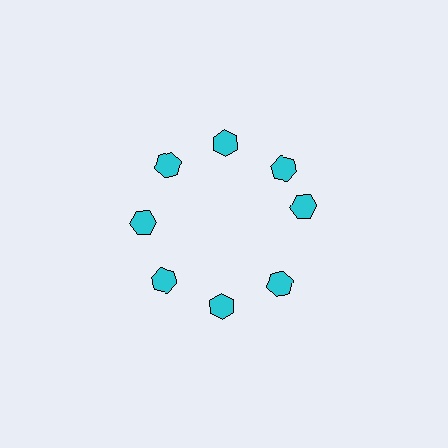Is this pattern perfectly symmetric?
No. The 8 cyan hexagons are arranged in a ring, but one element near the 3 o'clock position is rotated out of alignment along the ring, breaking the 8-fold rotational symmetry.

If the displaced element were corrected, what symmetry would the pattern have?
It would have 8-fold rotational symmetry — the pattern would map onto itself every 45 degrees.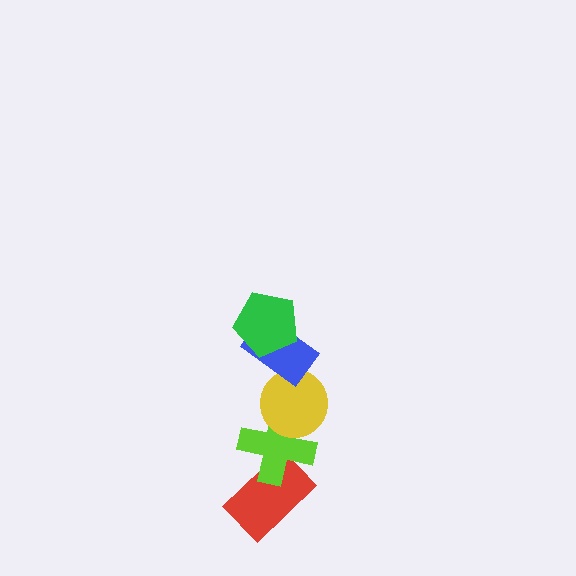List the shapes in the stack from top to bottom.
From top to bottom: the green pentagon, the blue rectangle, the yellow circle, the lime cross, the red rectangle.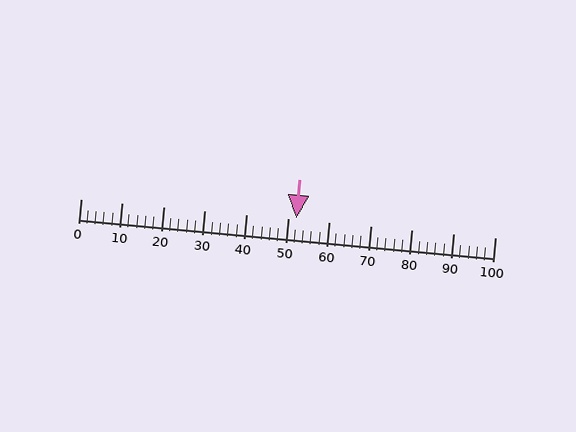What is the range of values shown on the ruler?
The ruler shows values from 0 to 100.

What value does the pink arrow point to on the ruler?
The pink arrow points to approximately 52.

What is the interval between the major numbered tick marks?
The major tick marks are spaced 10 units apart.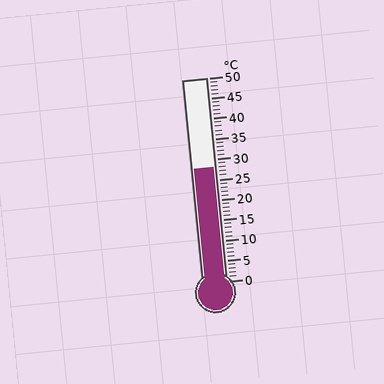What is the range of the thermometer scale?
The thermometer scale ranges from 0°C to 50°C.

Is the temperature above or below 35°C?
The temperature is below 35°C.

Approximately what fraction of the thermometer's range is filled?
The thermometer is filled to approximately 55% of its range.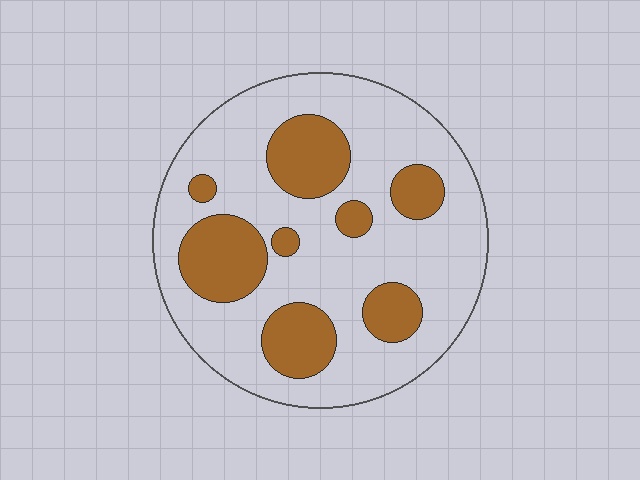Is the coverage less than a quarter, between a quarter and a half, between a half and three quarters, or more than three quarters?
Between a quarter and a half.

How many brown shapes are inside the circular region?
8.